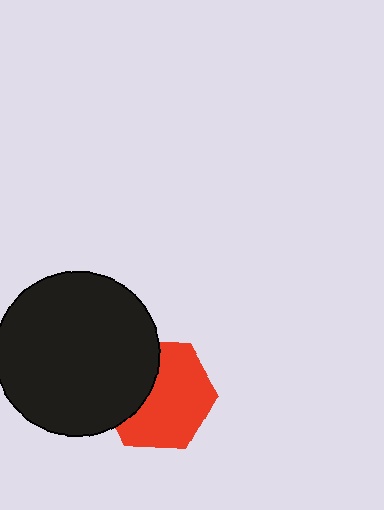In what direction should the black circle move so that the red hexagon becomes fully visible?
The black circle should move left. That is the shortest direction to clear the overlap and leave the red hexagon fully visible.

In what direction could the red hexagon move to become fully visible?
The red hexagon could move right. That would shift it out from behind the black circle entirely.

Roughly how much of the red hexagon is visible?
About half of it is visible (roughly 65%).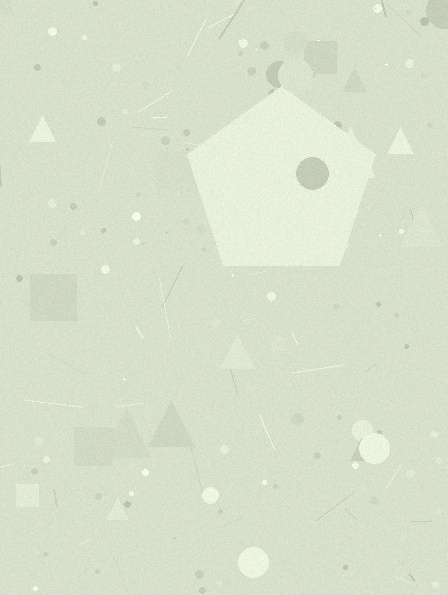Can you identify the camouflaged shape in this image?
The camouflaged shape is a pentagon.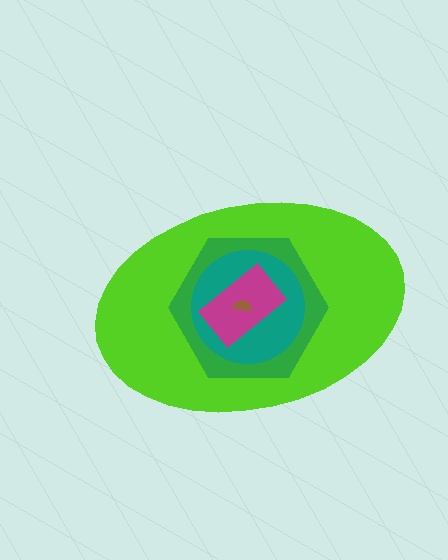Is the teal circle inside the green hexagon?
Yes.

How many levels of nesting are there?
5.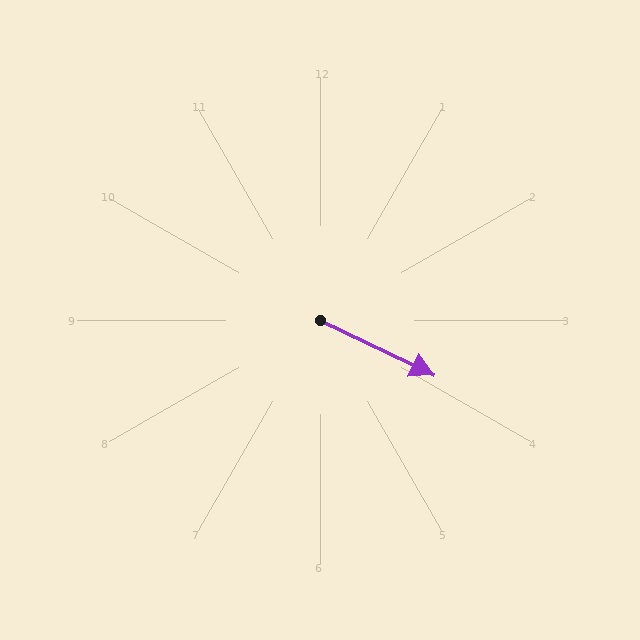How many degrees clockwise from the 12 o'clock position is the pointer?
Approximately 116 degrees.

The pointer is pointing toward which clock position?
Roughly 4 o'clock.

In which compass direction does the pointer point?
Southeast.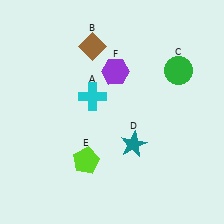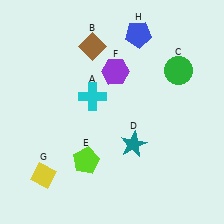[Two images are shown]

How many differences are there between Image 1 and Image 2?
There are 2 differences between the two images.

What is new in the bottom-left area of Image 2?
A yellow diamond (G) was added in the bottom-left area of Image 2.